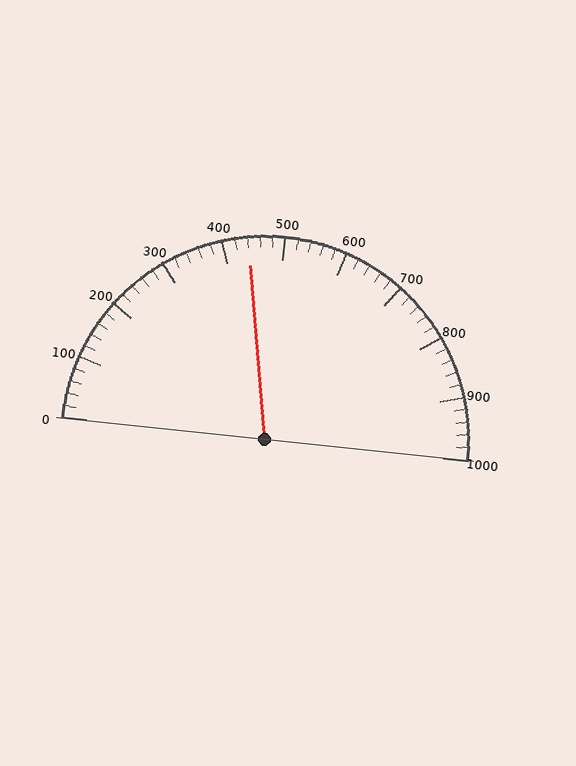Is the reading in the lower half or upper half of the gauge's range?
The reading is in the lower half of the range (0 to 1000).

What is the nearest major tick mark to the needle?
The nearest major tick mark is 400.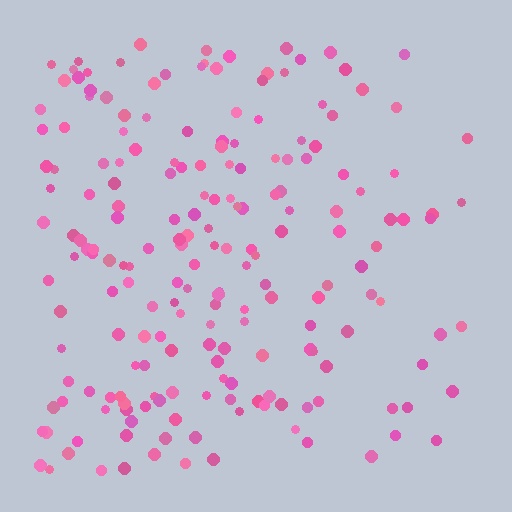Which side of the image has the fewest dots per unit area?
The right.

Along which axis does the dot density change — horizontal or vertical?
Horizontal.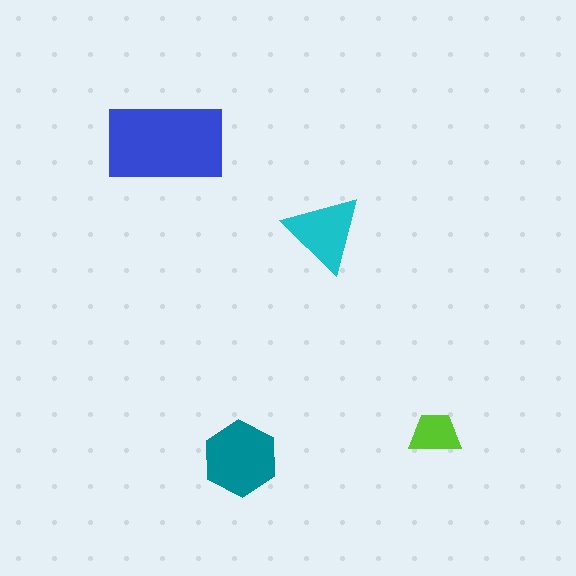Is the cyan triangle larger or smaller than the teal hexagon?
Smaller.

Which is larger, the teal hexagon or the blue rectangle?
The blue rectangle.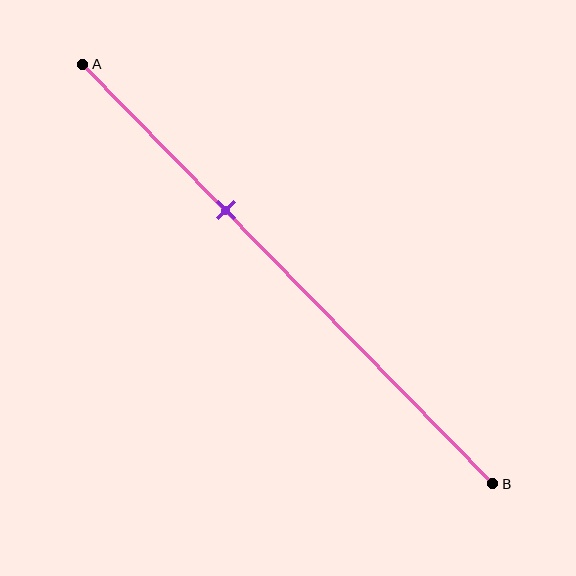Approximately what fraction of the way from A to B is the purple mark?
The purple mark is approximately 35% of the way from A to B.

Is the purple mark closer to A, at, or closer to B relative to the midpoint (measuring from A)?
The purple mark is closer to point A than the midpoint of segment AB.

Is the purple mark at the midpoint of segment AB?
No, the mark is at about 35% from A, not at the 50% midpoint.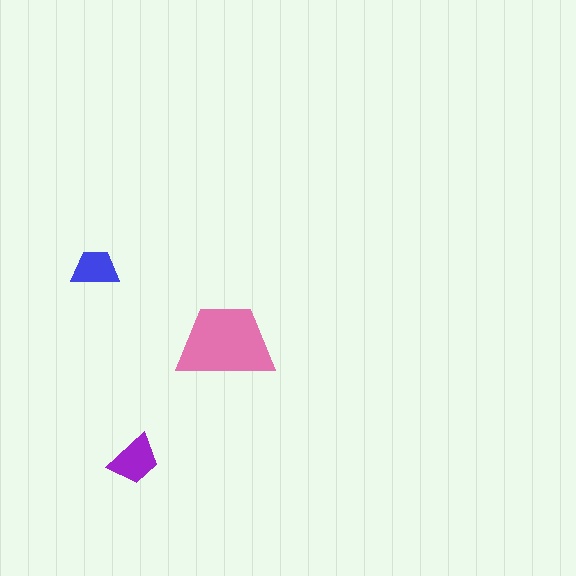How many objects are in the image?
There are 3 objects in the image.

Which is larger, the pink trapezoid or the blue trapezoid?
The pink one.